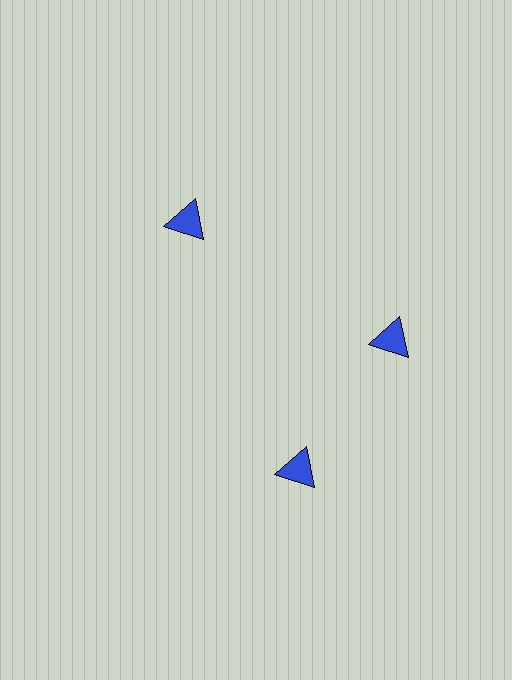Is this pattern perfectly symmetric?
No. The 3 blue triangles are arranged in a ring, but one element near the 7 o'clock position is rotated out of alignment along the ring, breaking the 3-fold rotational symmetry.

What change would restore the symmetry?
The symmetry would be restored by rotating it back into even spacing with its neighbors so that all 3 triangles sit at equal angles and equal distance from the center.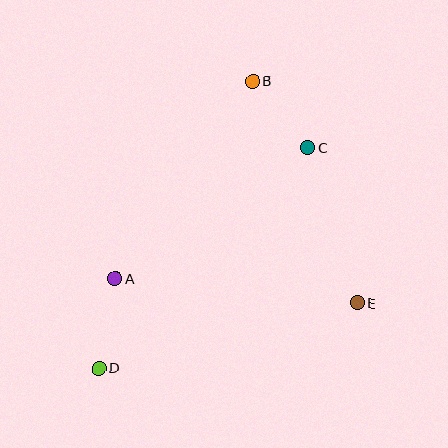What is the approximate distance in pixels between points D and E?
The distance between D and E is approximately 267 pixels.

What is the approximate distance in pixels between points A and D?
The distance between A and D is approximately 91 pixels.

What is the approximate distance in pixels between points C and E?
The distance between C and E is approximately 163 pixels.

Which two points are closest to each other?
Points B and C are closest to each other.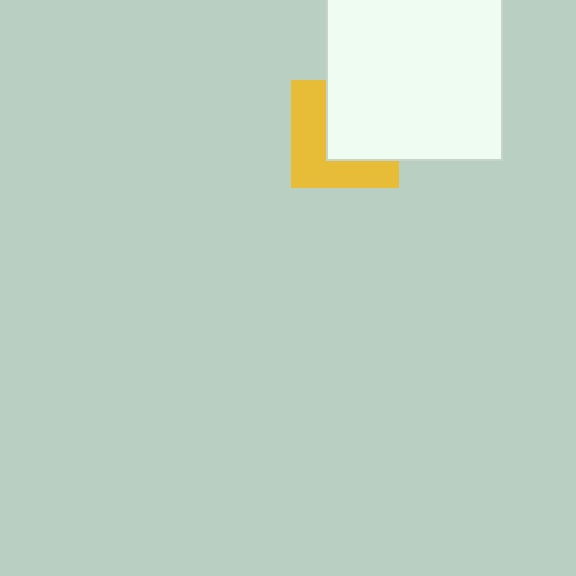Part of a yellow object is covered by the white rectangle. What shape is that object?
It is a square.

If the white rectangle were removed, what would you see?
You would see the complete yellow square.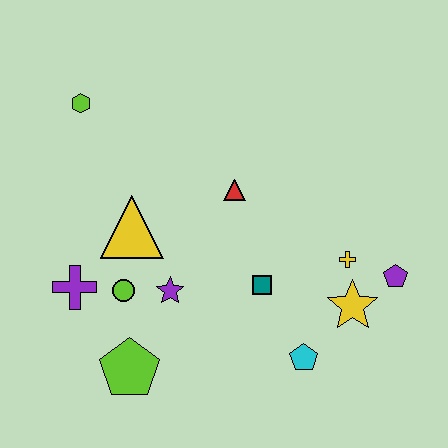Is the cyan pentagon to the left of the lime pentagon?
No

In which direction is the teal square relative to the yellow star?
The teal square is to the left of the yellow star.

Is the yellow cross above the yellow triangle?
No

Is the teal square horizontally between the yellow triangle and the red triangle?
No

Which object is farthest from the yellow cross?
The lime hexagon is farthest from the yellow cross.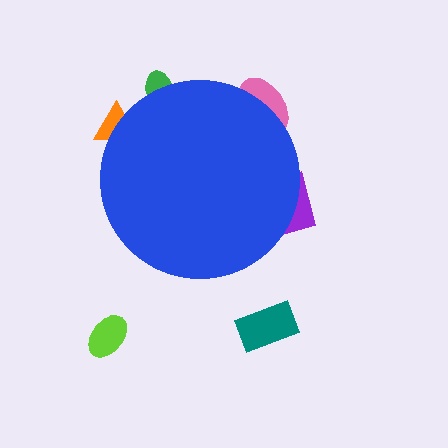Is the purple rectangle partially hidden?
Yes, the purple rectangle is partially hidden behind the blue circle.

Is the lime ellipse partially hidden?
No, the lime ellipse is fully visible.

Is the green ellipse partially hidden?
Yes, the green ellipse is partially hidden behind the blue circle.